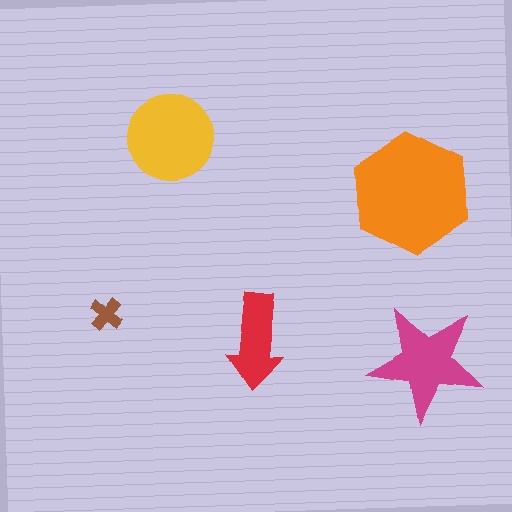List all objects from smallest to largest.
The brown cross, the red arrow, the magenta star, the yellow circle, the orange hexagon.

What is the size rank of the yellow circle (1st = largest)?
2nd.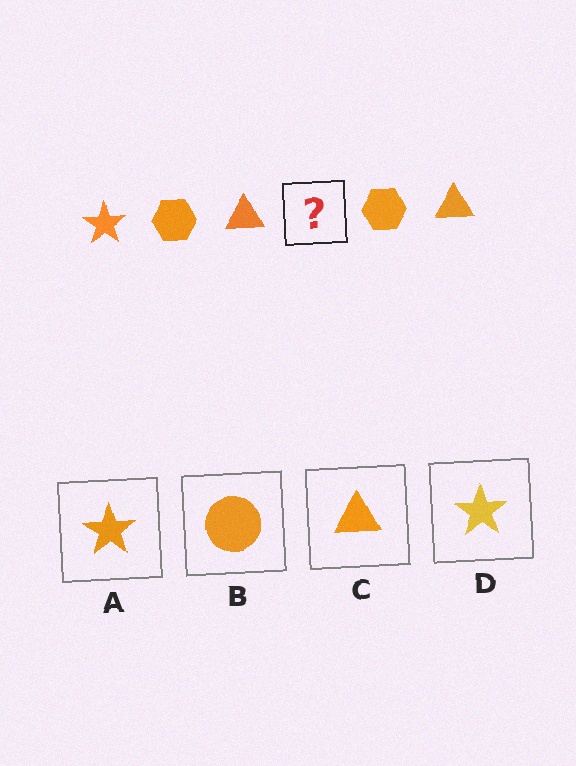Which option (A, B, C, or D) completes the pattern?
A.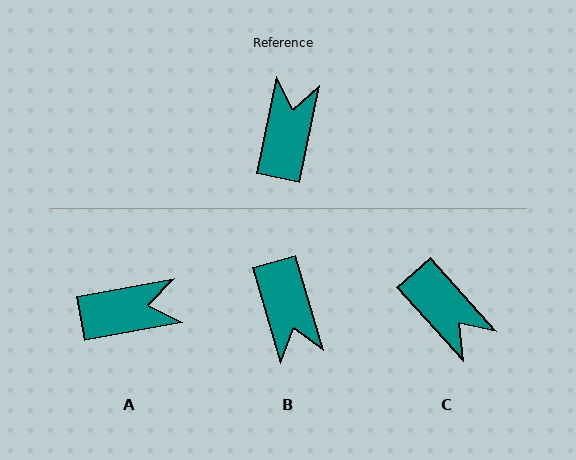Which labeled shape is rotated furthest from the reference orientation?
B, about 152 degrees away.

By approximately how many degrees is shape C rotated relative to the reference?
Approximately 126 degrees clockwise.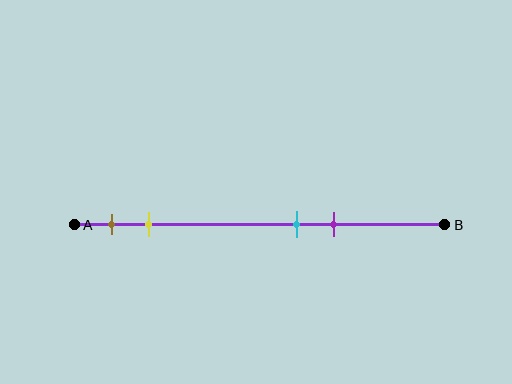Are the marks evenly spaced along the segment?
No, the marks are not evenly spaced.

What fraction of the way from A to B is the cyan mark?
The cyan mark is approximately 60% (0.6) of the way from A to B.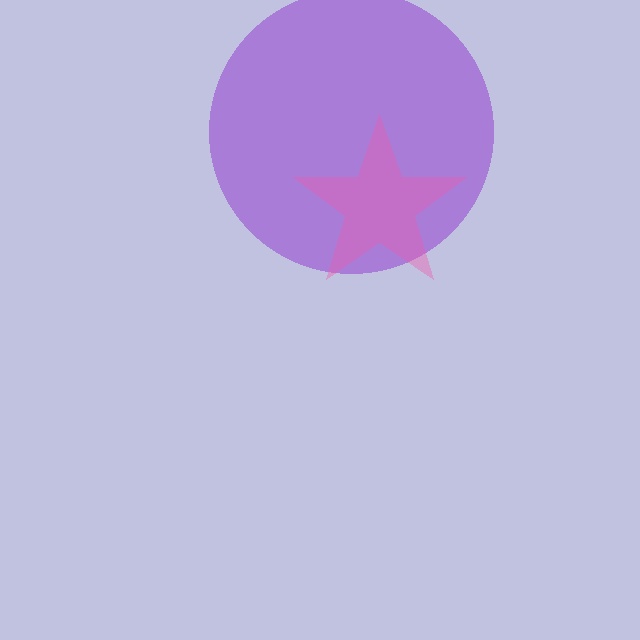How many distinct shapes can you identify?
There are 2 distinct shapes: a purple circle, a pink star.